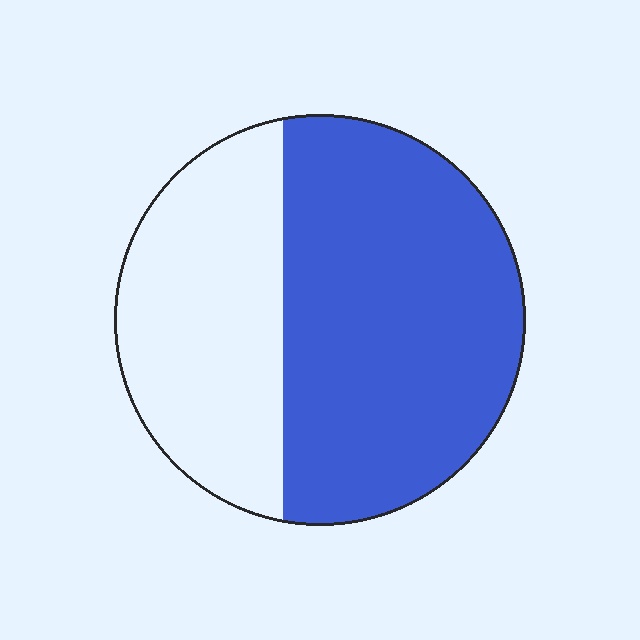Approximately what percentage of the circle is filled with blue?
Approximately 60%.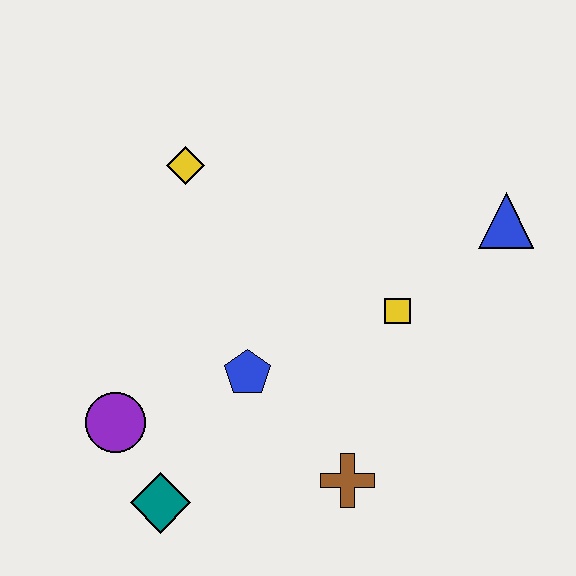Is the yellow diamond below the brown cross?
No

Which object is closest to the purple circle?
The teal diamond is closest to the purple circle.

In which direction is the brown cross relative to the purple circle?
The brown cross is to the right of the purple circle.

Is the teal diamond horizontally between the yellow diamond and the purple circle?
Yes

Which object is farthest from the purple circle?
The blue triangle is farthest from the purple circle.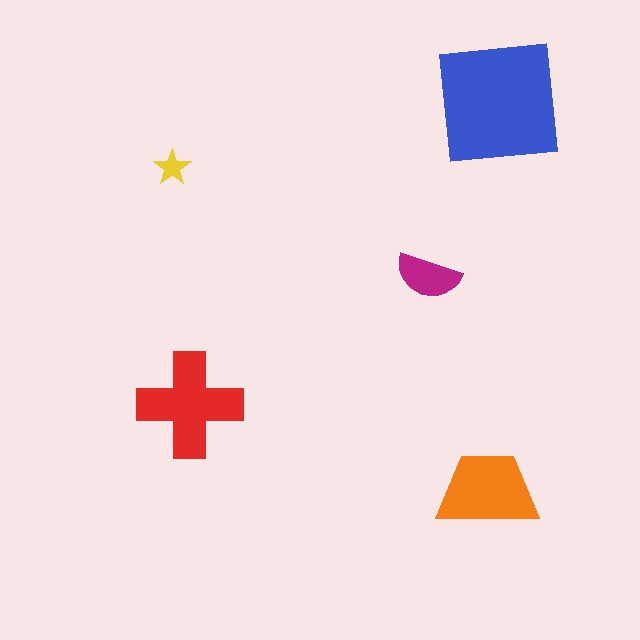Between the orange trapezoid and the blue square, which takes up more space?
The blue square.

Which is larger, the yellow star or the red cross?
The red cross.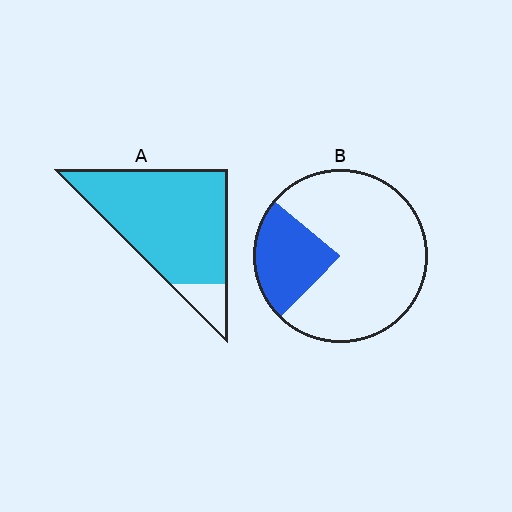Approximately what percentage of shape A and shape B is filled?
A is approximately 90% and B is approximately 25%.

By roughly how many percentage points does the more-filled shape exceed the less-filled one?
By roughly 65 percentage points (A over B).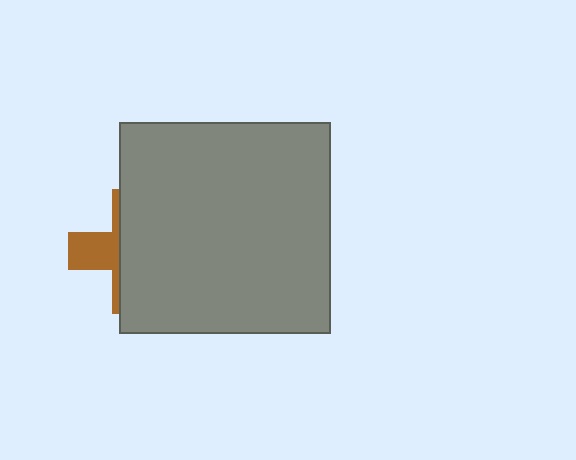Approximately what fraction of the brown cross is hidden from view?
Roughly 67% of the brown cross is hidden behind the gray square.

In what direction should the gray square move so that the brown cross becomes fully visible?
The gray square should move right. That is the shortest direction to clear the overlap and leave the brown cross fully visible.